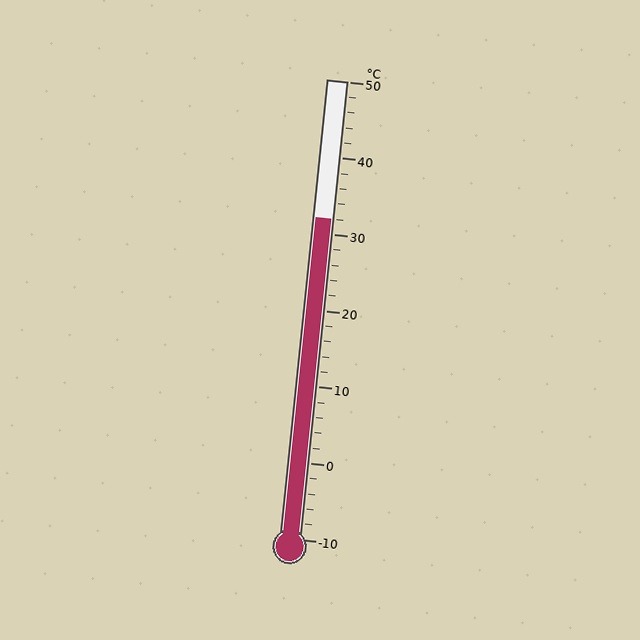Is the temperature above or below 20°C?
The temperature is above 20°C.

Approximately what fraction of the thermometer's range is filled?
The thermometer is filled to approximately 70% of its range.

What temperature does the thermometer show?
The thermometer shows approximately 32°C.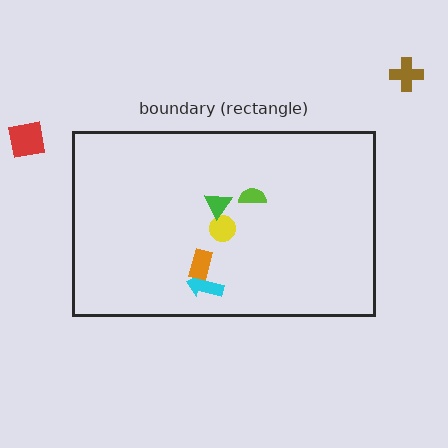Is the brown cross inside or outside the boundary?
Outside.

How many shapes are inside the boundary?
5 inside, 2 outside.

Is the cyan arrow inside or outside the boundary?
Inside.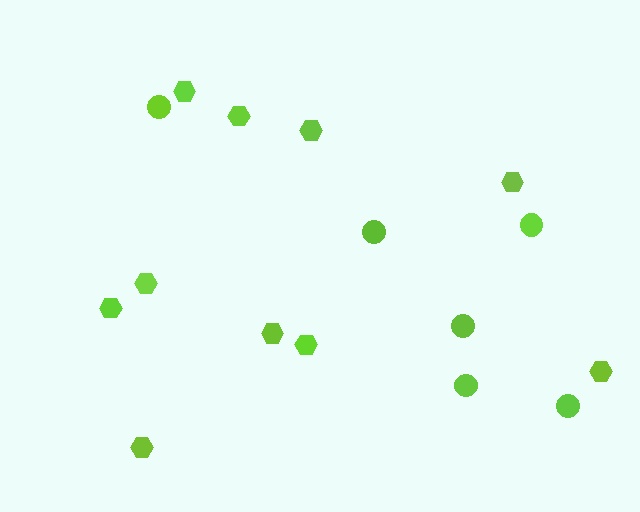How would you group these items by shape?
There are 2 groups: one group of hexagons (10) and one group of circles (6).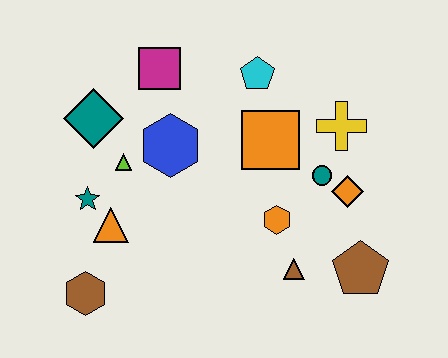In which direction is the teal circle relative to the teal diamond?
The teal circle is to the right of the teal diamond.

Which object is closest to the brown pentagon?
The brown triangle is closest to the brown pentagon.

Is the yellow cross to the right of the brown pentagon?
No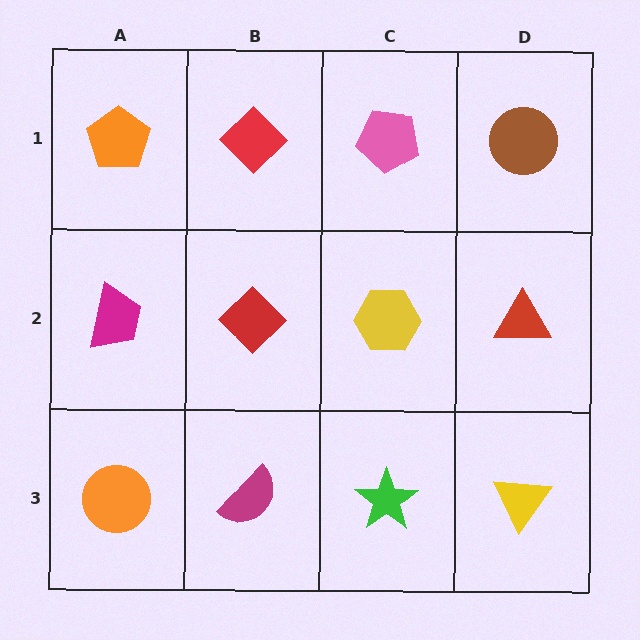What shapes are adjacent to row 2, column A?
An orange pentagon (row 1, column A), an orange circle (row 3, column A), a red diamond (row 2, column B).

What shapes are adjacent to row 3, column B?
A red diamond (row 2, column B), an orange circle (row 3, column A), a green star (row 3, column C).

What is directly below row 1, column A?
A magenta trapezoid.